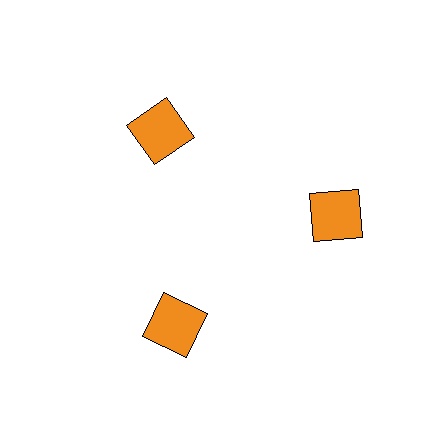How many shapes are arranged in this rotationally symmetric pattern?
There are 3 shapes, arranged in 3 groups of 1.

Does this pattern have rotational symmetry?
Yes, this pattern has 3-fold rotational symmetry. It looks the same after rotating 120 degrees around the center.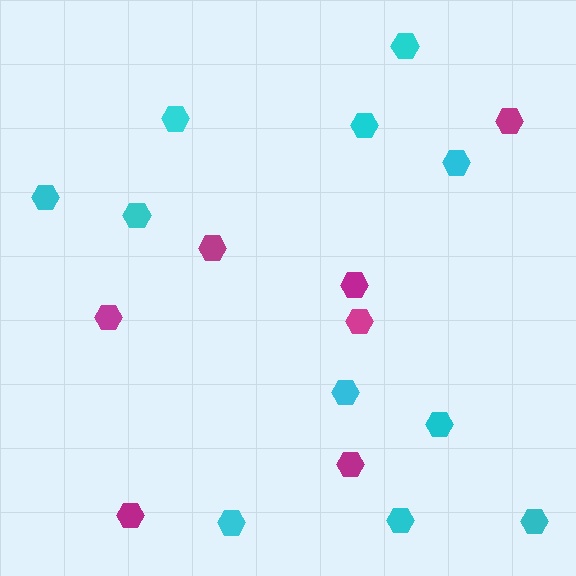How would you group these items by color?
There are 2 groups: one group of cyan hexagons (11) and one group of magenta hexagons (7).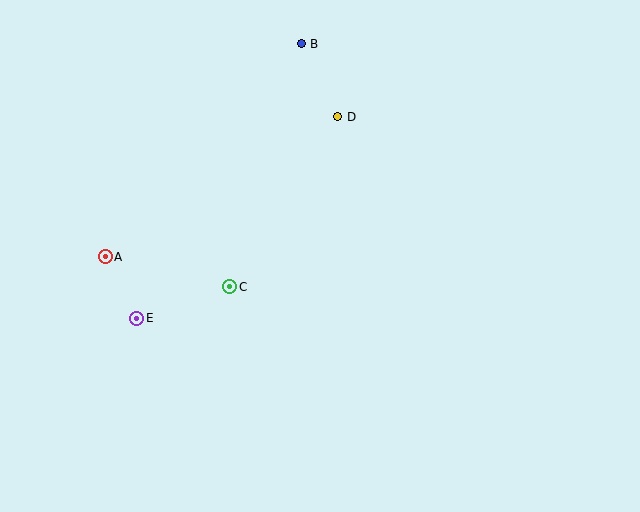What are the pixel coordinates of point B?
Point B is at (301, 44).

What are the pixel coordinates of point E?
Point E is at (137, 318).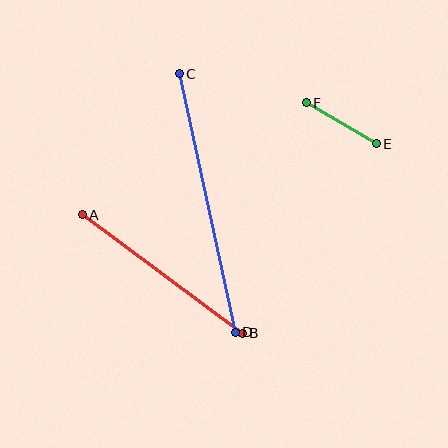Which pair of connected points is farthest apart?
Points C and D are farthest apart.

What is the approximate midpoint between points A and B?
The midpoint is at approximately (162, 274) pixels.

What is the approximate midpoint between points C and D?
The midpoint is at approximately (207, 203) pixels.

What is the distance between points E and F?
The distance is approximately 81 pixels.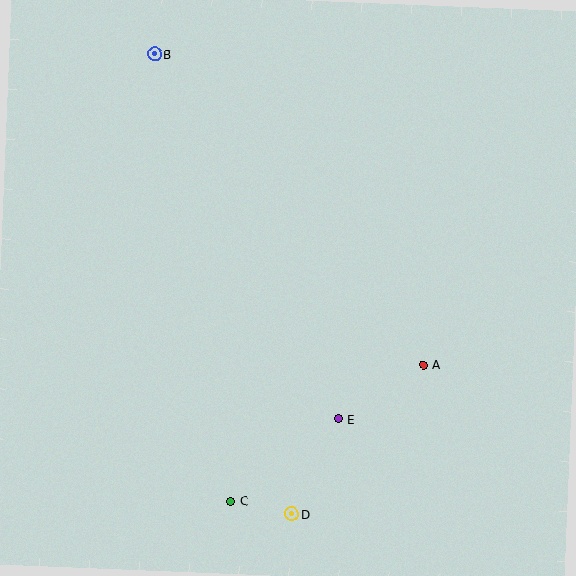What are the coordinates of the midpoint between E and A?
The midpoint between E and A is at (381, 392).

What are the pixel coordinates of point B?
Point B is at (155, 54).